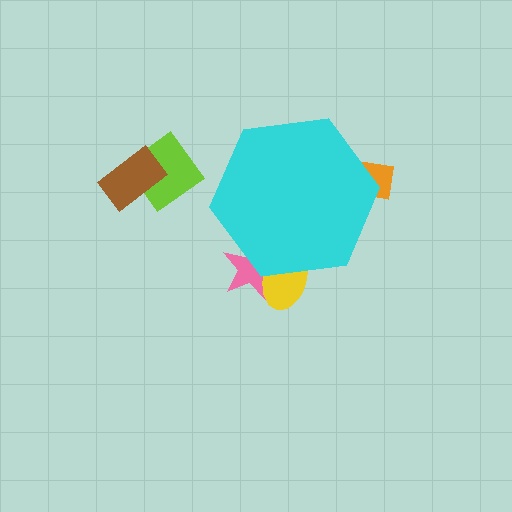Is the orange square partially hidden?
Yes, the orange square is partially hidden behind the cyan hexagon.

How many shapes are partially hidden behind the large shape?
3 shapes are partially hidden.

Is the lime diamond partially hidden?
No, the lime diamond is fully visible.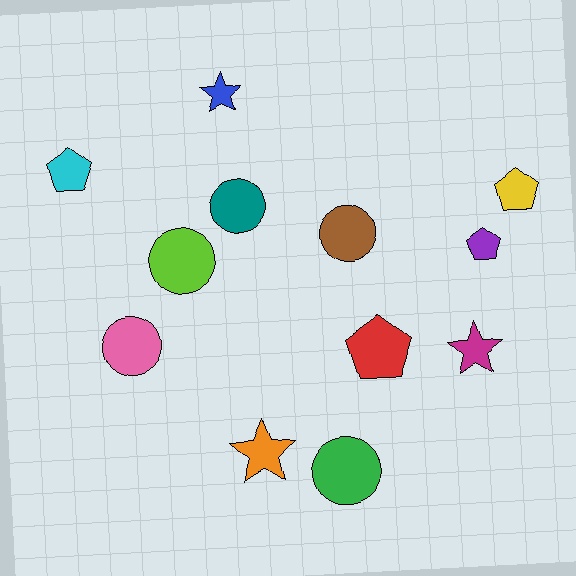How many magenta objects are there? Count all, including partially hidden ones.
There is 1 magenta object.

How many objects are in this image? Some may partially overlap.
There are 12 objects.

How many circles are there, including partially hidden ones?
There are 5 circles.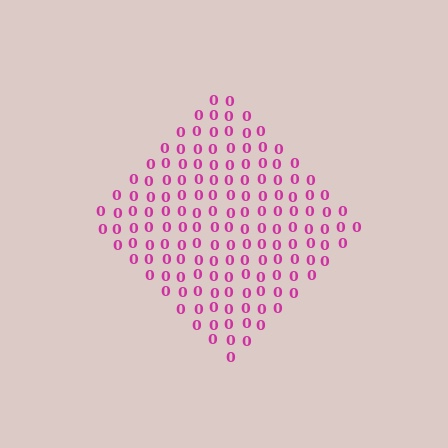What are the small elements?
The small elements are digit 0's.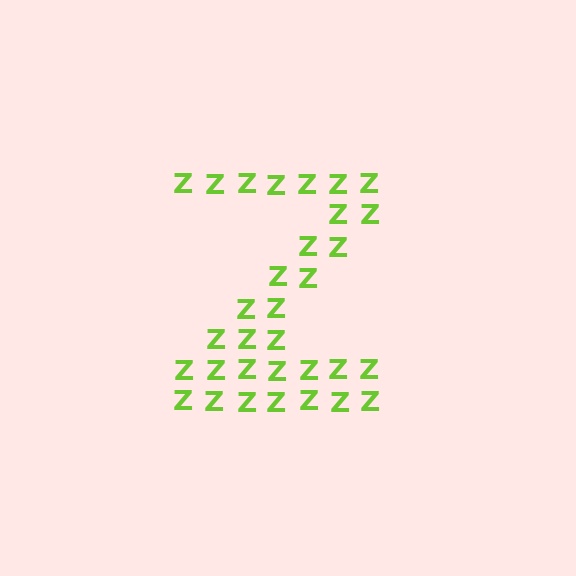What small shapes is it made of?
It is made of small letter Z's.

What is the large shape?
The large shape is the letter Z.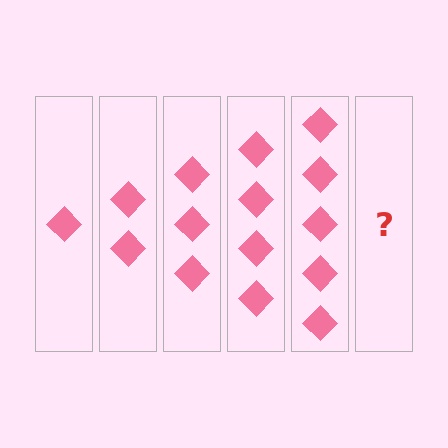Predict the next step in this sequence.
The next step is 6 diamonds.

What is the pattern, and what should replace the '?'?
The pattern is that each step adds one more diamond. The '?' should be 6 diamonds.